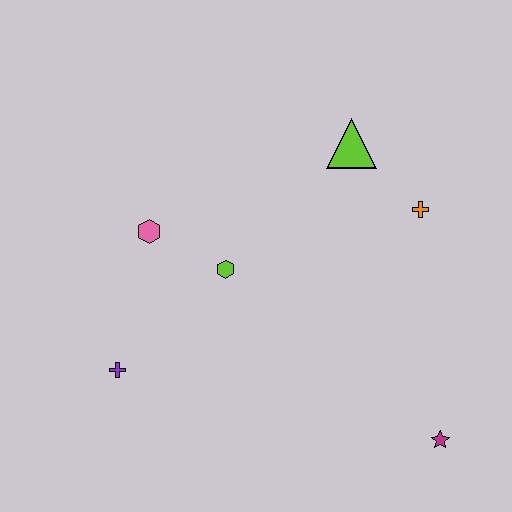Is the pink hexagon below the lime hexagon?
No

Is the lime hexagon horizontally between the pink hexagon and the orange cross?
Yes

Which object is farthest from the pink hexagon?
The magenta star is farthest from the pink hexagon.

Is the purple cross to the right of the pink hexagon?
No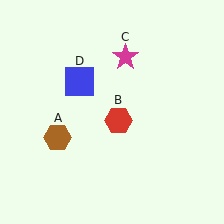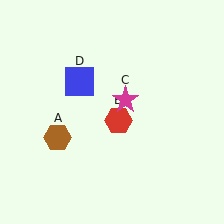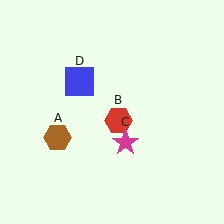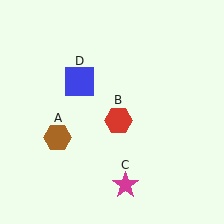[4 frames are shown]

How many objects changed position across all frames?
1 object changed position: magenta star (object C).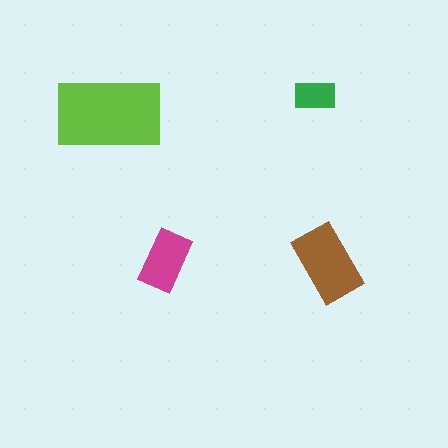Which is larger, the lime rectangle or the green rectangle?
The lime one.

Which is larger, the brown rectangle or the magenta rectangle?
The brown one.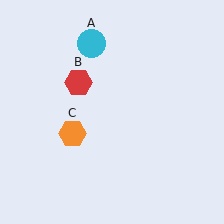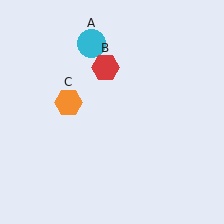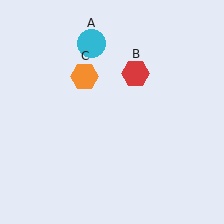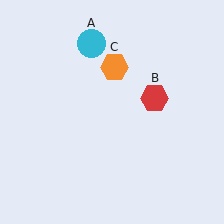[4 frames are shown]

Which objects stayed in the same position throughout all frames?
Cyan circle (object A) remained stationary.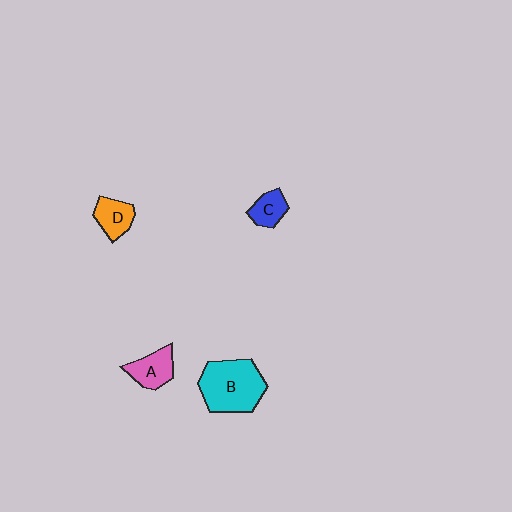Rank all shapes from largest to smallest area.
From largest to smallest: B (cyan), A (pink), D (orange), C (blue).